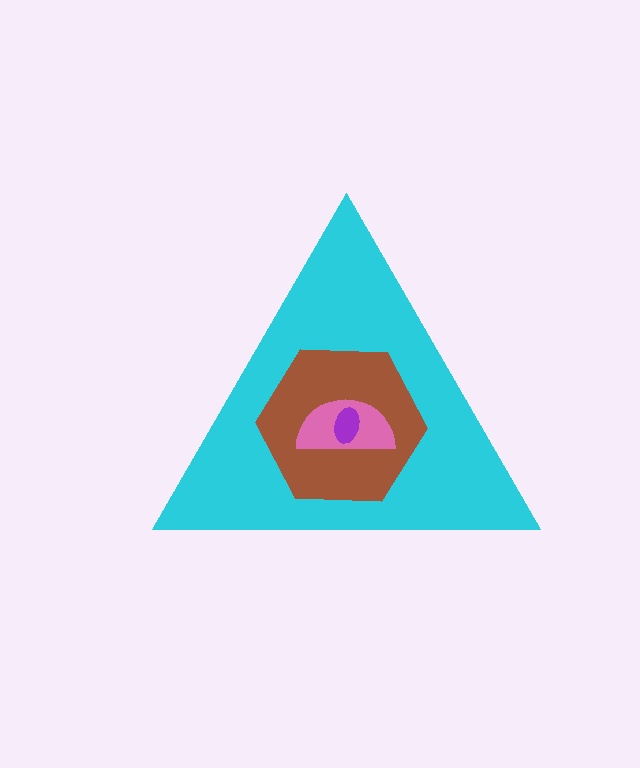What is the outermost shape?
The cyan triangle.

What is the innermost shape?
The purple ellipse.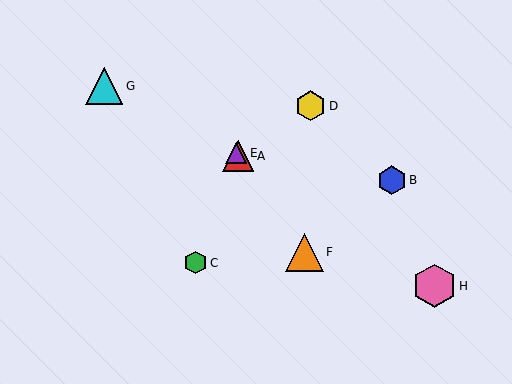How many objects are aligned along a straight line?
3 objects (A, E, F) are aligned along a straight line.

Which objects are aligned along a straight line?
Objects A, E, F are aligned along a straight line.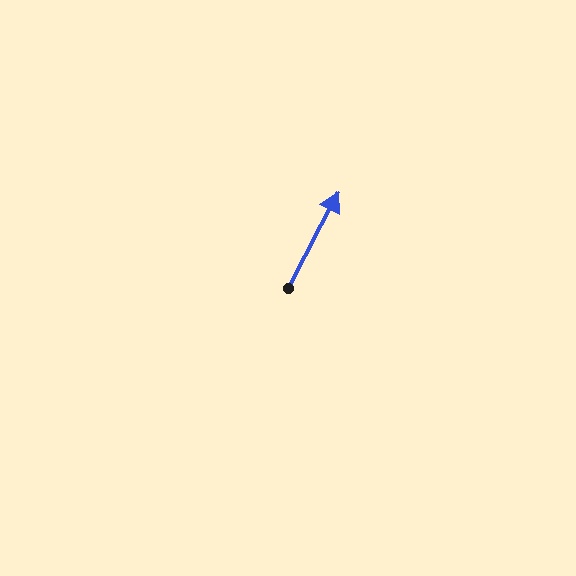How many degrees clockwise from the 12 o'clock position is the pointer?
Approximately 28 degrees.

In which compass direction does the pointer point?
Northeast.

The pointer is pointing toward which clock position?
Roughly 1 o'clock.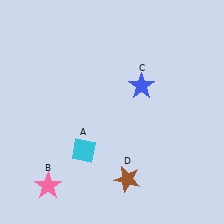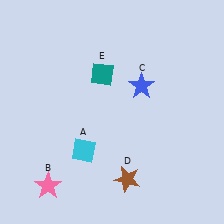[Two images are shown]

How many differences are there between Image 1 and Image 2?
There is 1 difference between the two images.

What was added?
A teal diamond (E) was added in Image 2.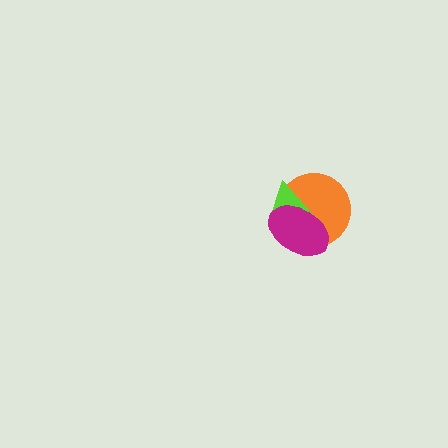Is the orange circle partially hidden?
Yes, it is partially covered by another shape.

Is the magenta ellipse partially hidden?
No, no other shape covers it.